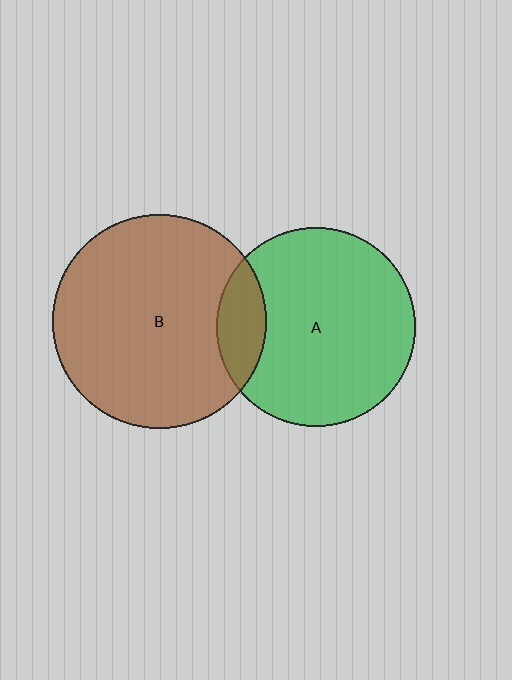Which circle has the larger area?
Circle B (brown).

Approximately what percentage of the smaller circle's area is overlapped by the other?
Approximately 15%.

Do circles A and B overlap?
Yes.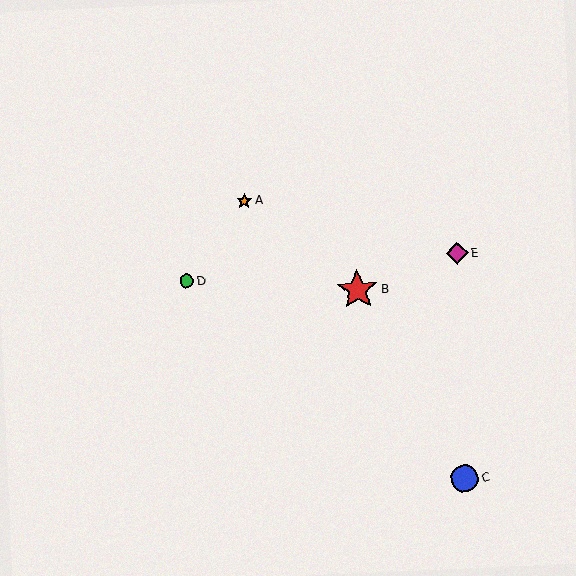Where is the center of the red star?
The center of the red star is at (358, 290).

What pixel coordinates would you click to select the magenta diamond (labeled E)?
Click at (457, 253) to select the magenta diamond E.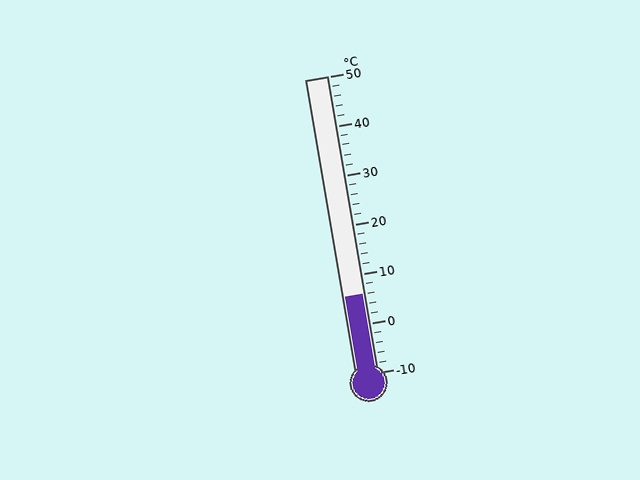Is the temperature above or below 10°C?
The temperature is below 10°C.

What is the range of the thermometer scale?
The thermometer scale ranges from -10°C to 50°C.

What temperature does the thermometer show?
The thermometer shows approximately 6°C.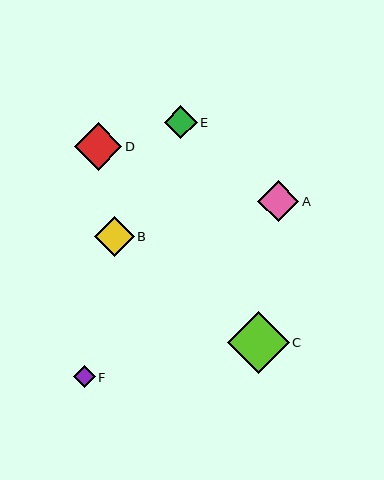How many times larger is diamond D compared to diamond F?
Diamond D is approximately 2.2 times the size of diamond F.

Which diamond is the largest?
Diamond C is the largest with a size of approximately 62 pixels.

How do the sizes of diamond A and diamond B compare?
Diamond A and diamond B are approximately the same size.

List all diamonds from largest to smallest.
From largest to smallest: C, D, A, B, E, F.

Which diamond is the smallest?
Diamond F is the smallest with a size of approximately 22 pixels.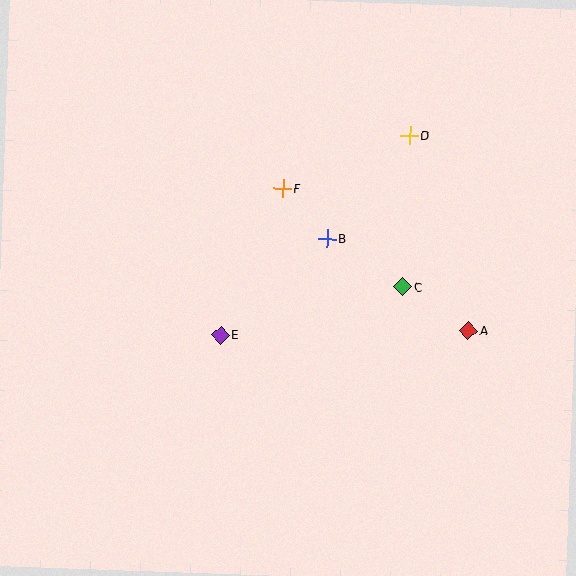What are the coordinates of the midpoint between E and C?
The midpoint between E and C is at (312, 311).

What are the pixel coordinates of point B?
Point B is at (327, 239).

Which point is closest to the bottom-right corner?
Point A is closest to the bottom-right corner.